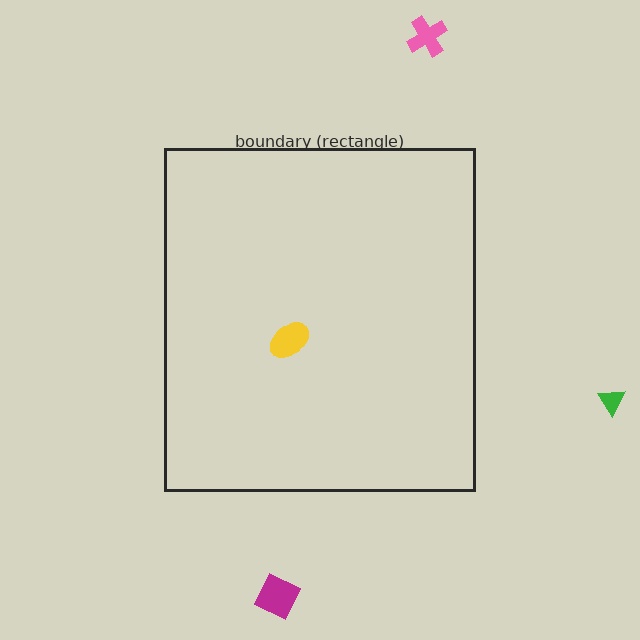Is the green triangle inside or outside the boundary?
Outside.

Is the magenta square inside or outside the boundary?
Outside.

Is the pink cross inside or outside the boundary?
Outside.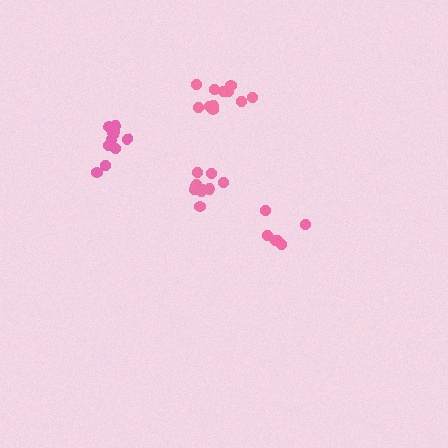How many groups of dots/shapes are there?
There are 4 groups.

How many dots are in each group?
Group 1: 11 dots, Group 2: 6 dots, Group 3: 10 dots, Group 4: 11 dots (38 total).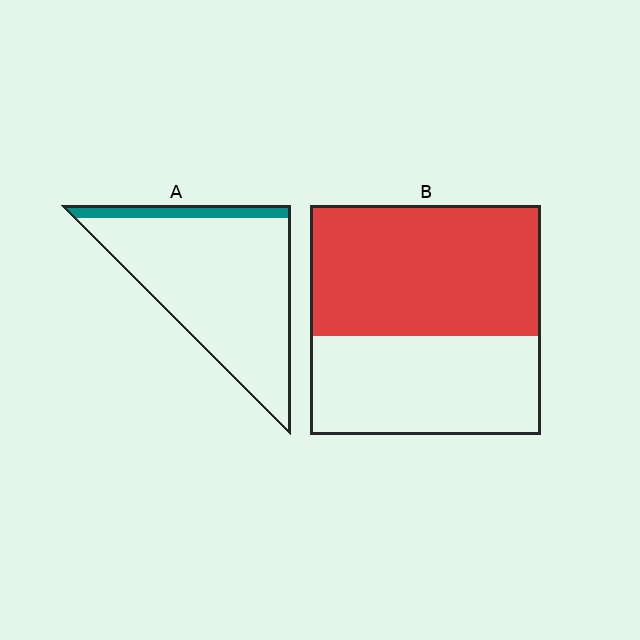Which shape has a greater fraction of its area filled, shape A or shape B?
Shape B.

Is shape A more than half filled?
No.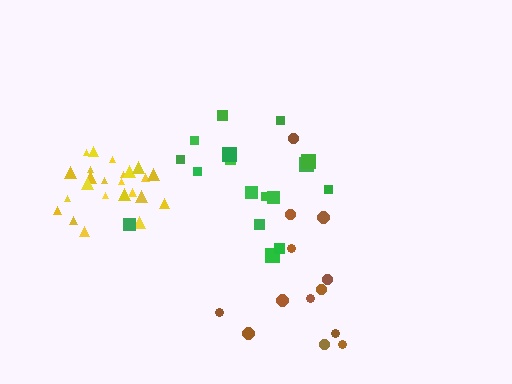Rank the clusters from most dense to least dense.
yellow, green, brown.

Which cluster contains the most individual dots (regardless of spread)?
Yellow (25).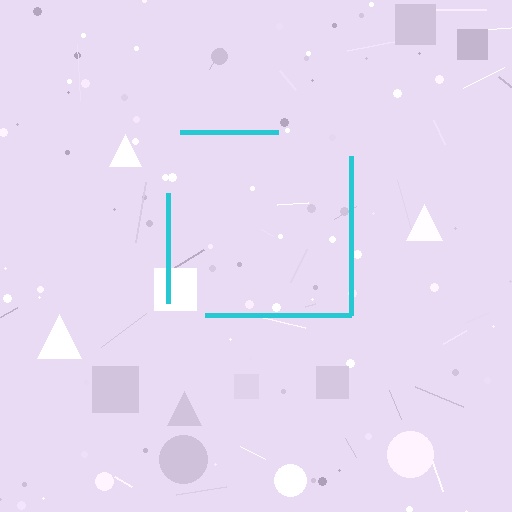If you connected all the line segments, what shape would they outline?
They would outline a square.